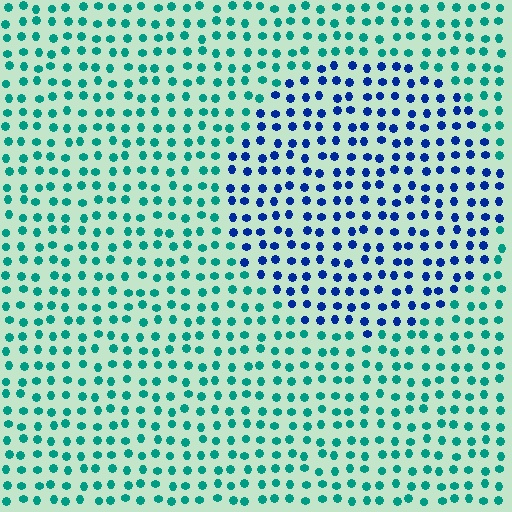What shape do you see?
I see a circle.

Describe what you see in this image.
The image is filled with small teal elements in a uniform arrangement. A circle-shaped region is visible where the elements are tinted to a slightly different hue, forming a subtle color boundary.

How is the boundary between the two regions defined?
The boundary is defined purely by a slight shift in hue (about 54 degrees). Spacing, size, and orientation are identical on both sides.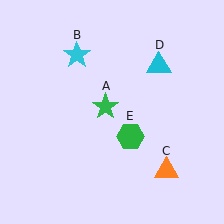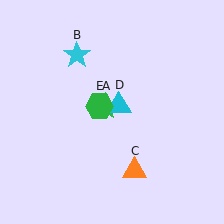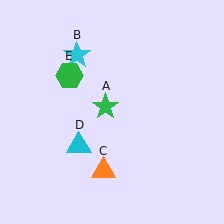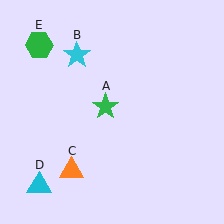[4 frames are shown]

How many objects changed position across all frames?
3 objects changed position: orange triangle (object C), cyan triangle (object D), green hexagon (object E).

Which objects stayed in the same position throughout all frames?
Green star (object A) and cyan star (object B) remained stationary.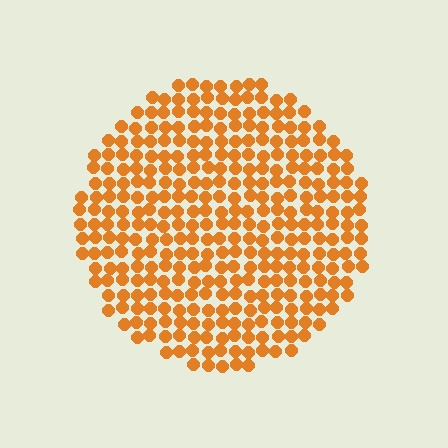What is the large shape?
The large shape is a circle.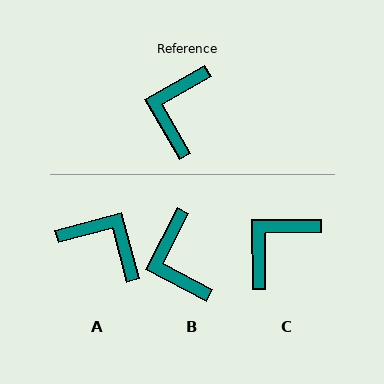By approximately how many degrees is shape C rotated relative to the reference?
Approximately 30 degrees clockwise.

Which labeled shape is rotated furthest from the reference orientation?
A, about 105 degrees away.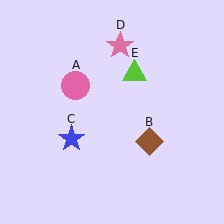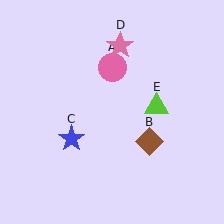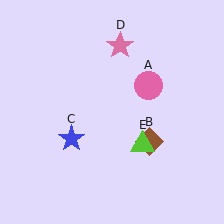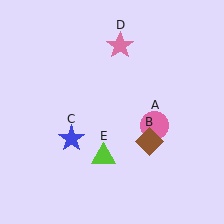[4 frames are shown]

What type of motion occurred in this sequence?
The pink circle (object A), lime triangle (object E) rotated clockwise around the center of the scene.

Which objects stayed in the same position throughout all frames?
Brown diamond (object B) and blue star (object C) and pink star (object D) remained stationary.